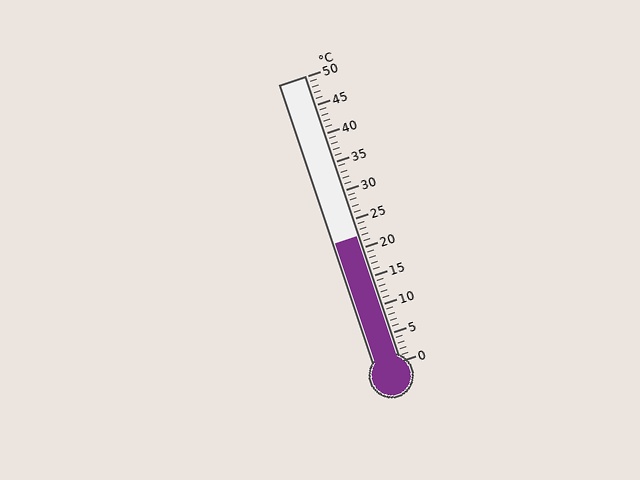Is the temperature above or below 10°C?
The temperature is above 10°C.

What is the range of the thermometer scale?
The thermometer scale ranges from 0°C to 50°C.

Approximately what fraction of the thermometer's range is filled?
The thermometer is filled to approximately 45% of its range.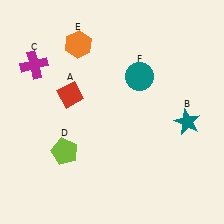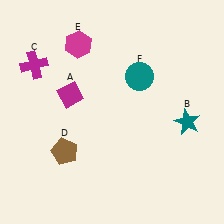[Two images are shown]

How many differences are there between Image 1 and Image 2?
There are 3 differences between the two images.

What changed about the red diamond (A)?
In Image 1, A is red. In Image 2, it changed to magenta.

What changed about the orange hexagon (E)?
In Image 1, E is orange. In Image 2, it changed to magenta.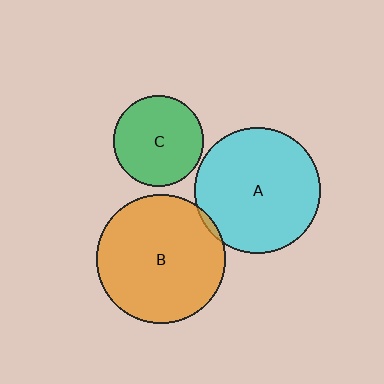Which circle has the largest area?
Circle B (orange).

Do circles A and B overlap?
Yes.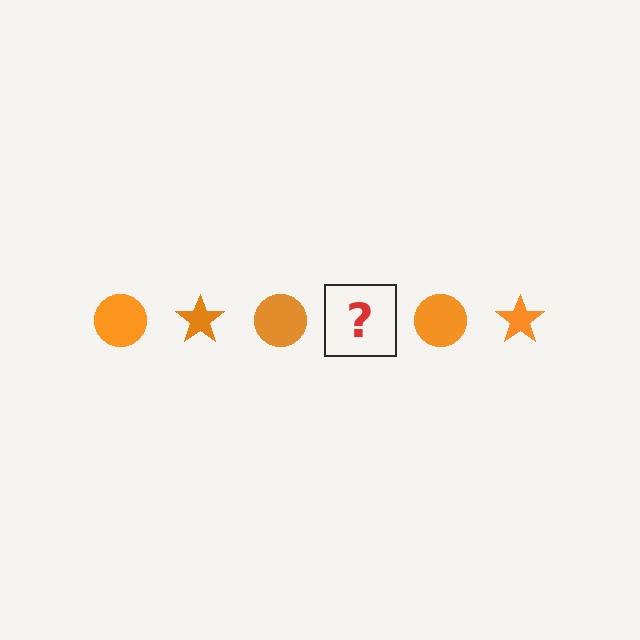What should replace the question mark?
The question mark should be replaced with an orange star.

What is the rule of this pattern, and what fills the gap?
The rule is that the pattern cycles through circle, star shapes in orange. The gap should be filled with an orange star.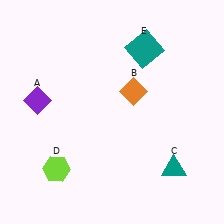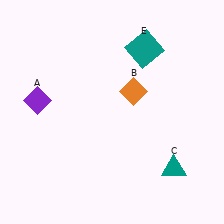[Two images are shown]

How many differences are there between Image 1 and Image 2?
There is 1 difference between the two images.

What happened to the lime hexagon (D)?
The lime hexagon (D) was removed in Image 2. It was in the bottom-left area of Image 1.